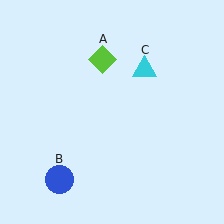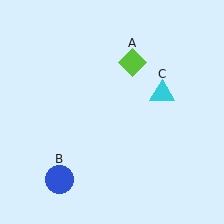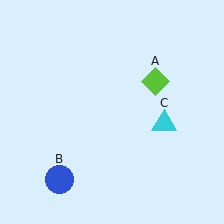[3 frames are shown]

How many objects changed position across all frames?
2 objects changed position: lime diamond (object A), cyan triangle (object C).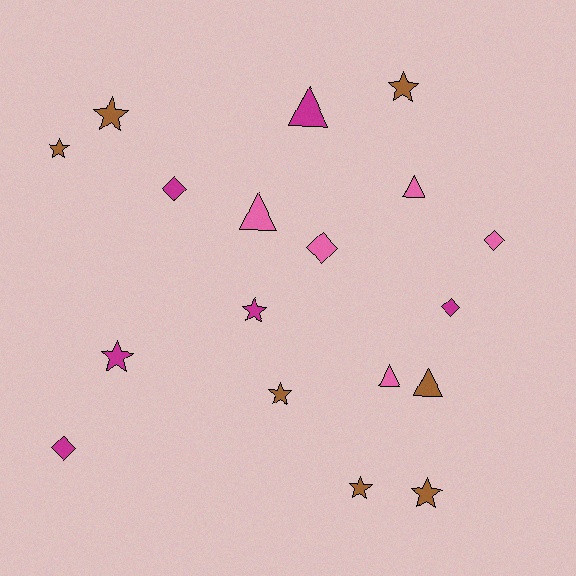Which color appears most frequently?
Brown, with 7 objects.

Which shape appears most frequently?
Star, with 8 objects.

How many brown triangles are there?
There is 1 brown triangle.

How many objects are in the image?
There are 18 objects.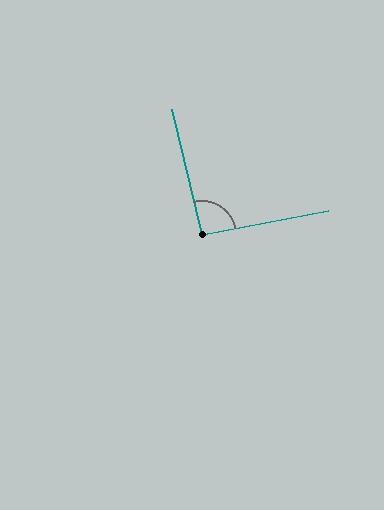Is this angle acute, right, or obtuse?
It is approximately a right angle.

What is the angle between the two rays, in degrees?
Approximately 92 degrees.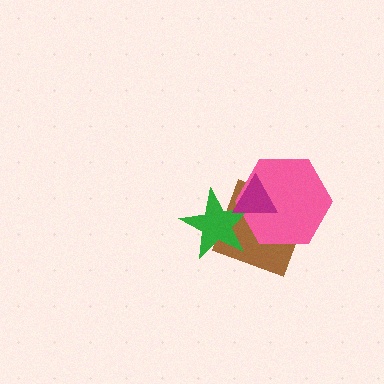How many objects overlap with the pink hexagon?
3 objects overlap with the pink hexagon.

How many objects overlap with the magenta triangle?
3 objects overlap with the magenta triangle.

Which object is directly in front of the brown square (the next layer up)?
The pink hexagon is directly in front of the brown square.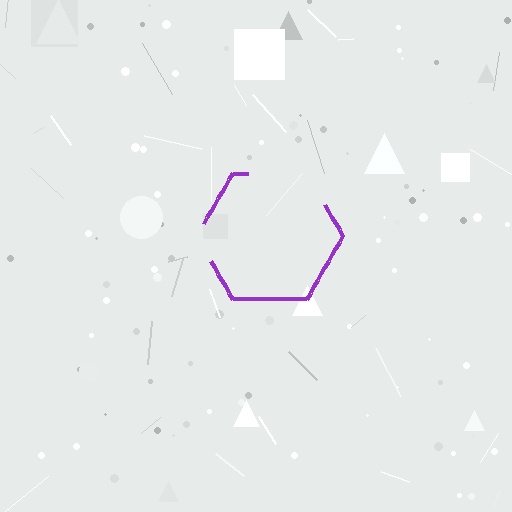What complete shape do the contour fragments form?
The contour fragments form a hexagon.